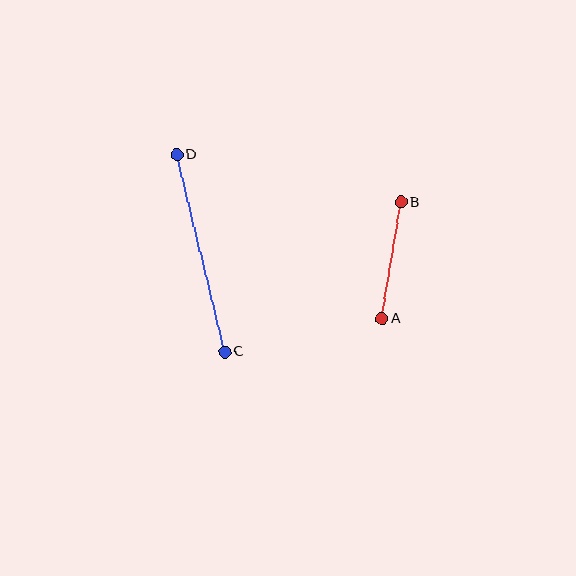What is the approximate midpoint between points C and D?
The midpoint is at approximately (201, 253) pixels.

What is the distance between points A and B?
The distance is approximately 118 pixels.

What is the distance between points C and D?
The distance is approximately 203 pixels.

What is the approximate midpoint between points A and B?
The midpoint is at approximately (391, 260) pixels.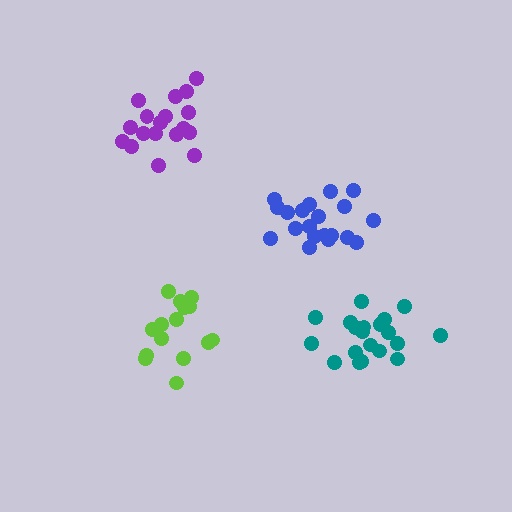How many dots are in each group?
Group 1: 15 dots, Group 2: 20 dots, Group 3: 18 dots, Group 4: 20 dots (73 total).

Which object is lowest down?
The teal cluster is bottommost.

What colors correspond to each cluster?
The clusters are colored: lime, blue, purple, teal.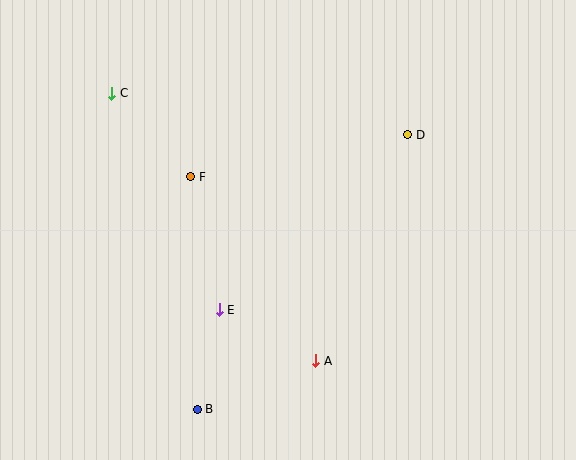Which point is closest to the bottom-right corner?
Point A is closest to the bottom-right corner.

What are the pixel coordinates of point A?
Point A is at (316, 361).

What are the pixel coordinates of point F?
Point F is at (191, 177).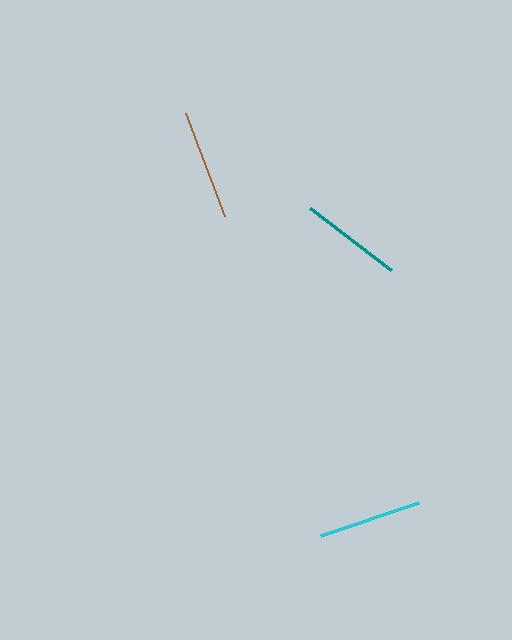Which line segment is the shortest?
The teal line is the shortest at approximately 102 pixels.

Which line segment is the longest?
The brown line is the longest at approximately 110 pixels.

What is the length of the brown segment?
The brown segment is approximately 110 pixels long.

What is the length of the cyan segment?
The cyan segment is approximately 103 pixels long.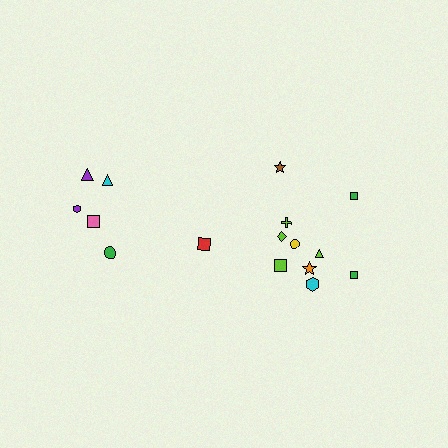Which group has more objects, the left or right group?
The right group.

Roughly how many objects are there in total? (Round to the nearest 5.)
Roughly 15 objects in total.